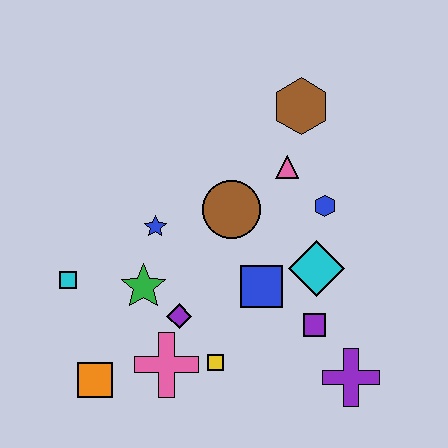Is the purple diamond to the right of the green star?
Yes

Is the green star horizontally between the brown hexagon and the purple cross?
No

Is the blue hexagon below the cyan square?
No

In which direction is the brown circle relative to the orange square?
The brown circle is above the orange square.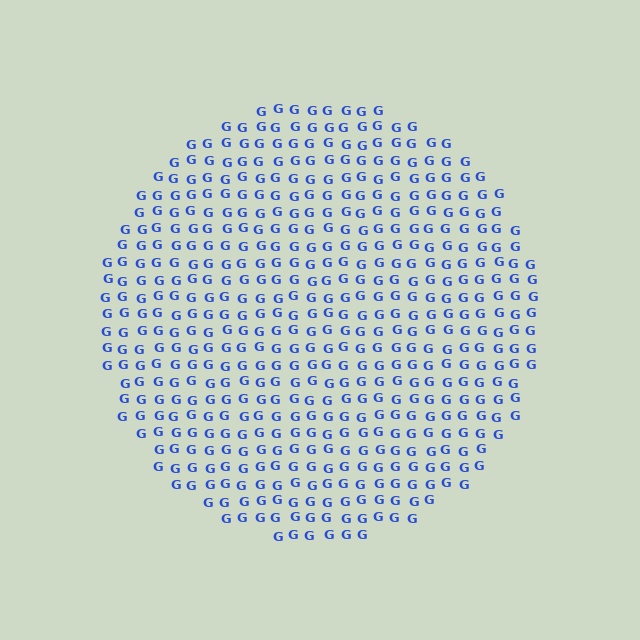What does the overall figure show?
The overall figure shows a circle.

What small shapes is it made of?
It is made of small letter G's.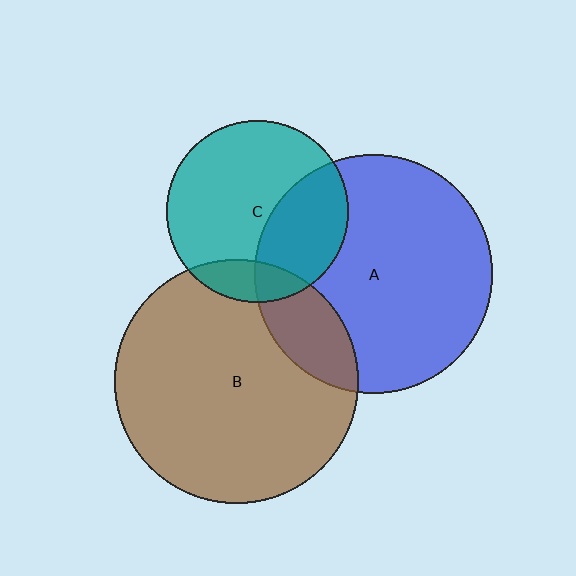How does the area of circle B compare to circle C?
Approximately 1.8 times.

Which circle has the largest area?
Circle B (brown).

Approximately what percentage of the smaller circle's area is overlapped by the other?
Approximately 35%.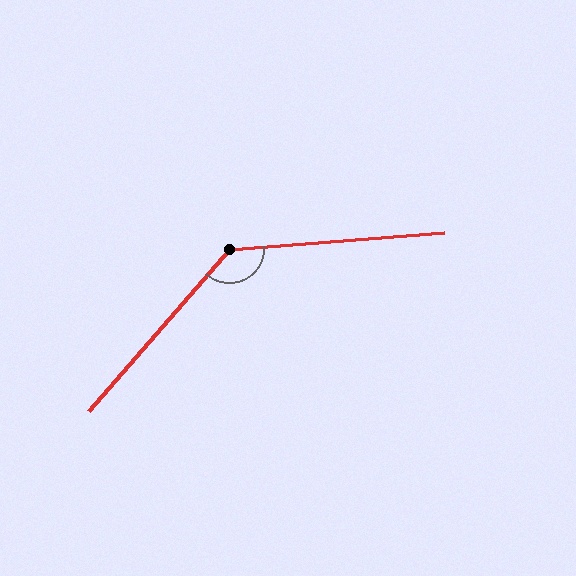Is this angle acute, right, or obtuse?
It is obtuse.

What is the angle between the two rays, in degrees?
Approximately 135 degrees.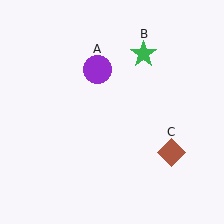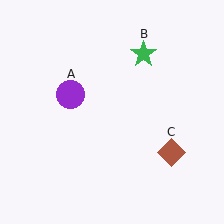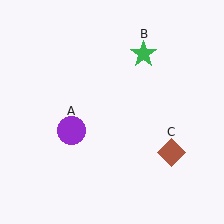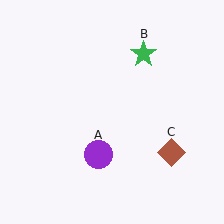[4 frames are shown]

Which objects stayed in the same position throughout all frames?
Green star (object B) and brown diamond (object C) remained stationary.